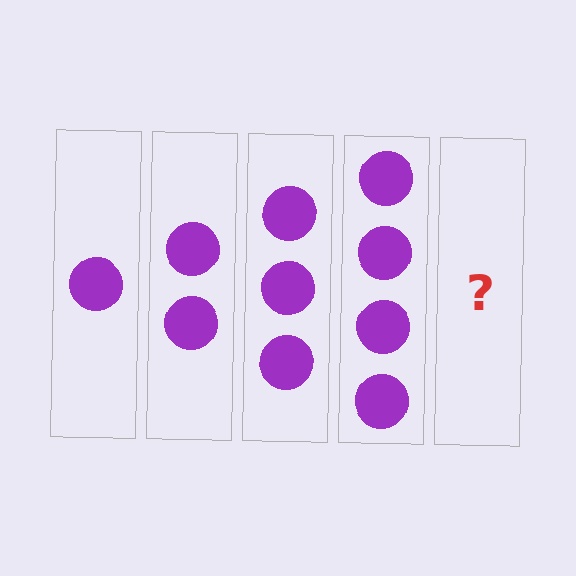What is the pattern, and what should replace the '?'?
The pattern is that each step adds one more circle. The '?' should be 5 circles.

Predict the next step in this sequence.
The next step is 5 circles.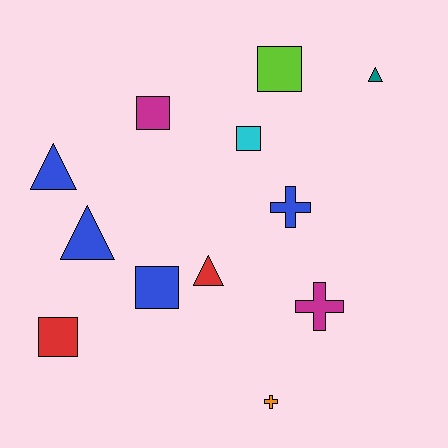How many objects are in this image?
There are 12 objects.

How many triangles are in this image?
There are 4 triangles.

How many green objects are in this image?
There are no green objects.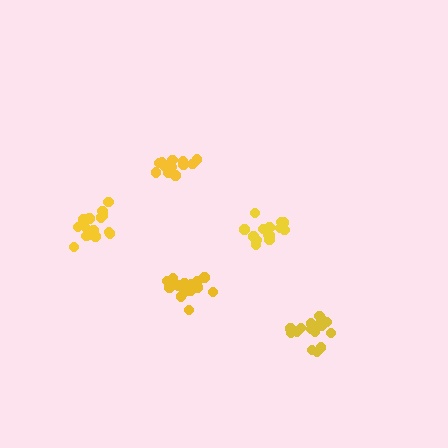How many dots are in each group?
Group 1: 14 dots, Group 2: 14 dots, Group 3: 16 dots, Group 4: 17 dots, Group 5: 16 dots (77 total).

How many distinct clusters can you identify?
There are 5 distinct clusters.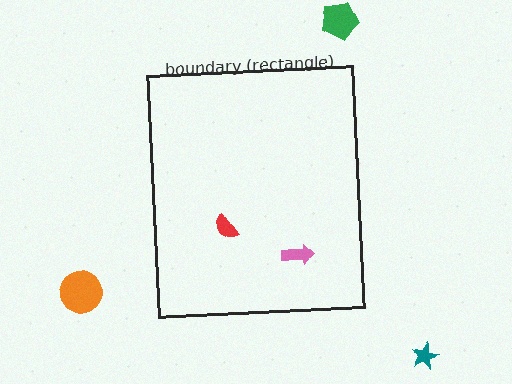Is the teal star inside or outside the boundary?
Outside.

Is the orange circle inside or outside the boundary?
Outside.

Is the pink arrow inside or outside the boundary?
Inside.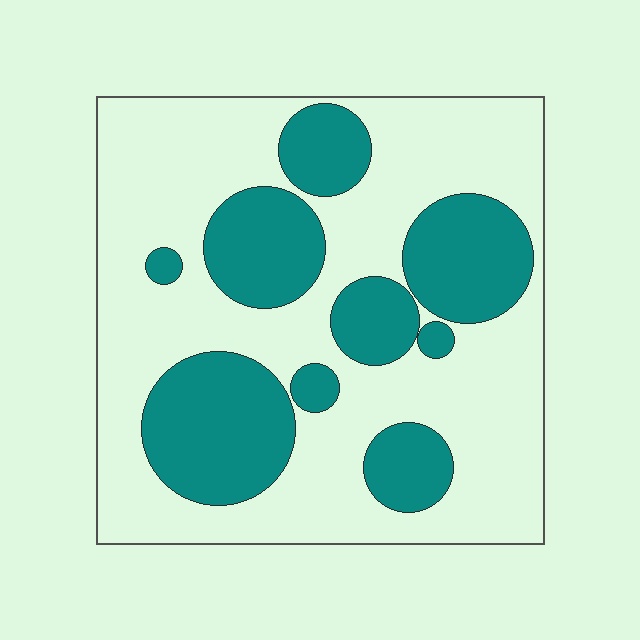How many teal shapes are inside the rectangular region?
9.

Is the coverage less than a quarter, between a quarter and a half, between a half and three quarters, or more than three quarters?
Between a quarter and a half.